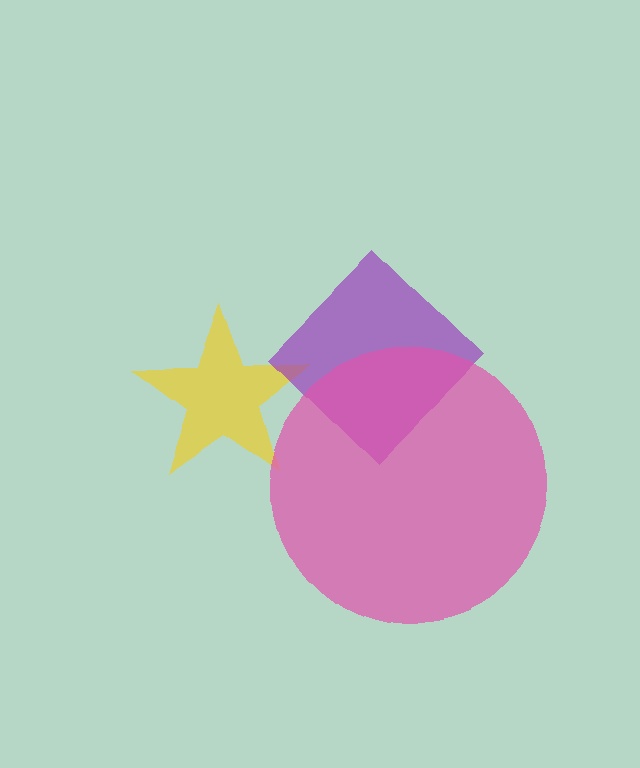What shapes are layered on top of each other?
The layered shapes are: a yellow star, a purple diamond, a pink circle.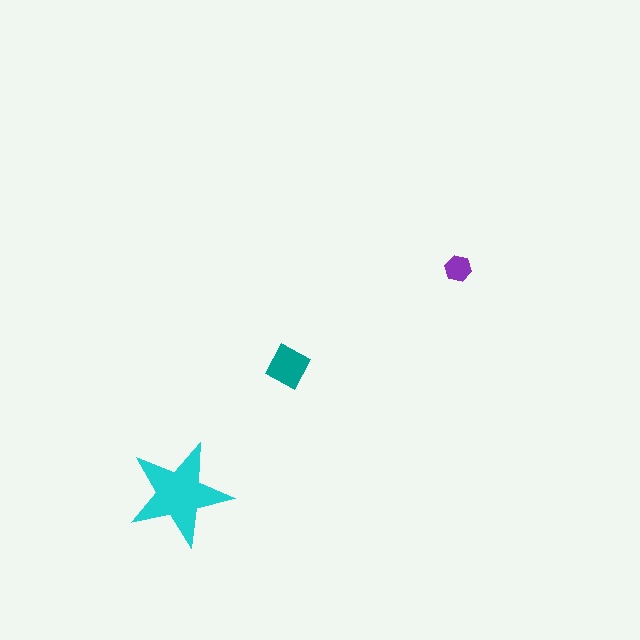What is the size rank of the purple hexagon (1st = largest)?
3rd.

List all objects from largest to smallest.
The cyan star, the teal square, the purple hexagon.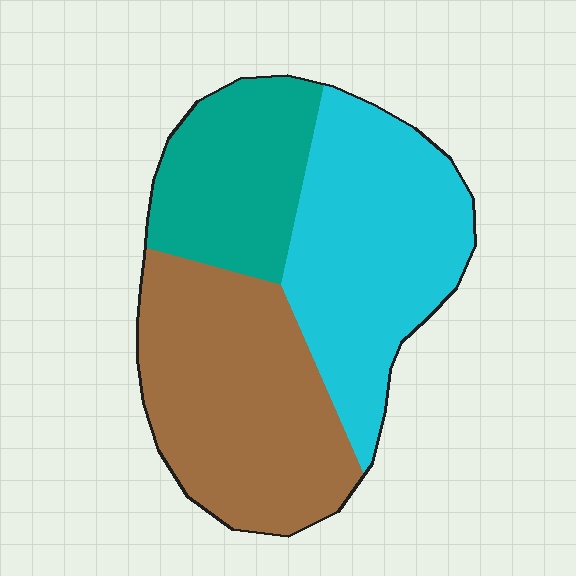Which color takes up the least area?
Teal, at roughly 25%.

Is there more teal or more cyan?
Cyan.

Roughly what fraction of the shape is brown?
Brown covers 39% of the shape.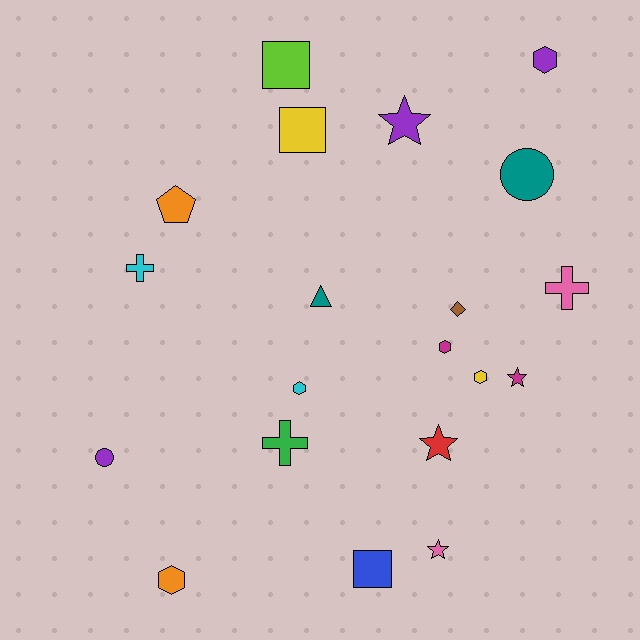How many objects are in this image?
There are 20 objects.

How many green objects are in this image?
There is 1 green object.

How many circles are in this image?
There are 2 circles.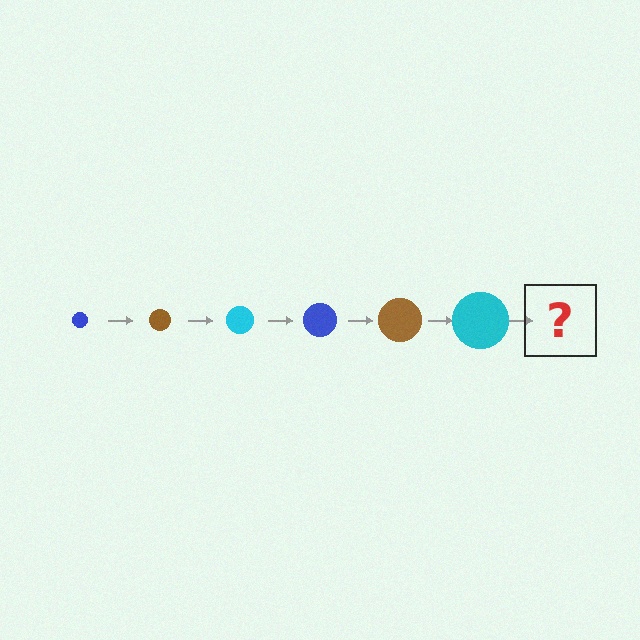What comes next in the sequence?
The next element should be a blue circle, larger than the previous one.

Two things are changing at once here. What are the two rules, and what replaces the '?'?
The two rules are that the circle grows larger each step and the color cycles through blue, brown, and cyan. The '?' should be a blue circle, larger than the previous one.